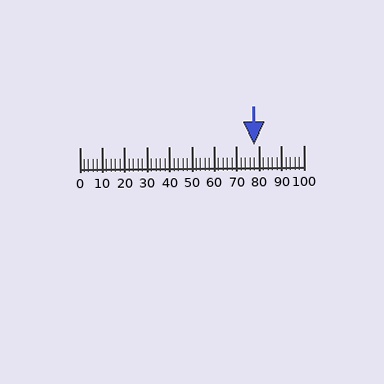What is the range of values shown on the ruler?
The ruler shows values from 0 to 100.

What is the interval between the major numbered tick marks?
The major tick marks are spaced 10 units apart.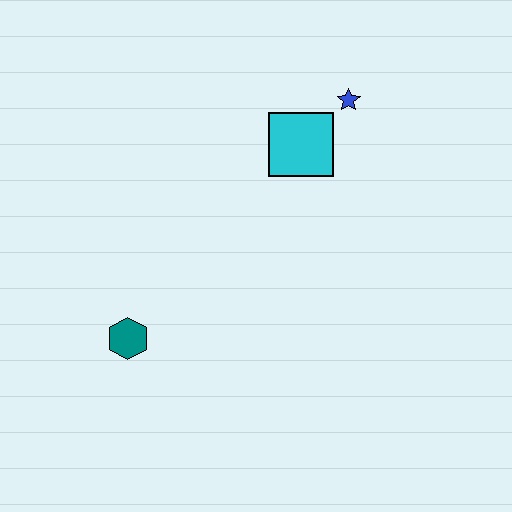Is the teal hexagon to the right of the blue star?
No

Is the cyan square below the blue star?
Yes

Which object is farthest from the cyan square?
The teal hexagon is farthest from the cyan square.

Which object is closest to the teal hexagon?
The cyan square is closest to the teal hexagon.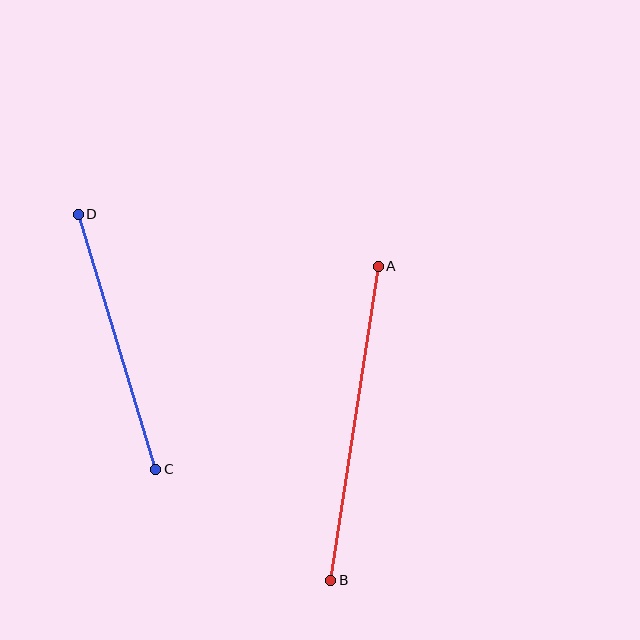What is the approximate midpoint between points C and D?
The midpoint is at approximately (117, 342) pixels.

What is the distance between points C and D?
The distance is approximately 266 pixels.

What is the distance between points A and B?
The distance is approximately 318 pixels.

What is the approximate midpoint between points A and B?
The midpoint is at approximately (355, 423) pixels.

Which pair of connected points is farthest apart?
Points A and B are farthest apart.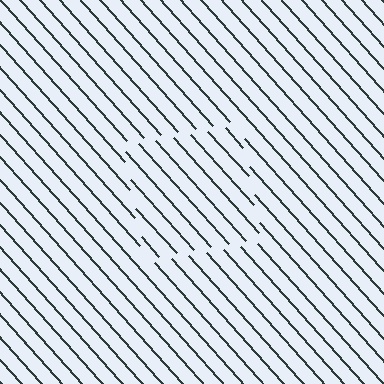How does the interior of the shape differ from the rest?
The interior of the shape contains the same grating, shifted by half a period — the contour is defined by the phase discontinuity where line-ends from the inner and outer gratings abut.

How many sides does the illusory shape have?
4 sides — the line-ends trace a square.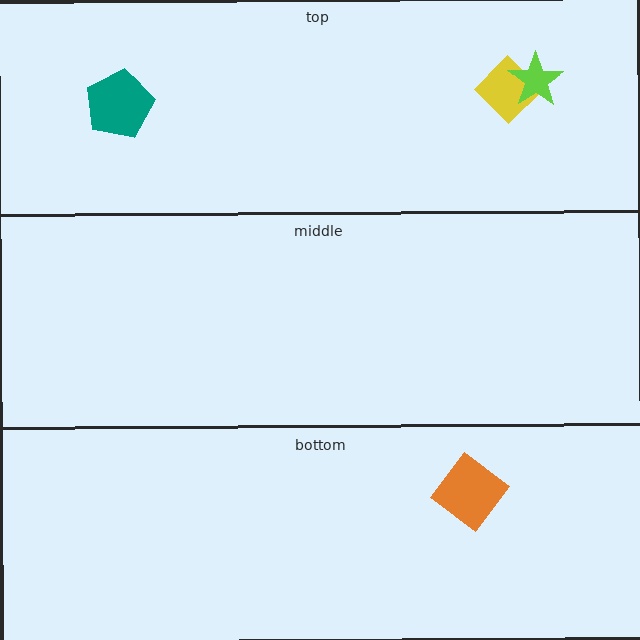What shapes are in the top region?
The teal pentagon, the yellow diamond, the lime star.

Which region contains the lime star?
The top region.